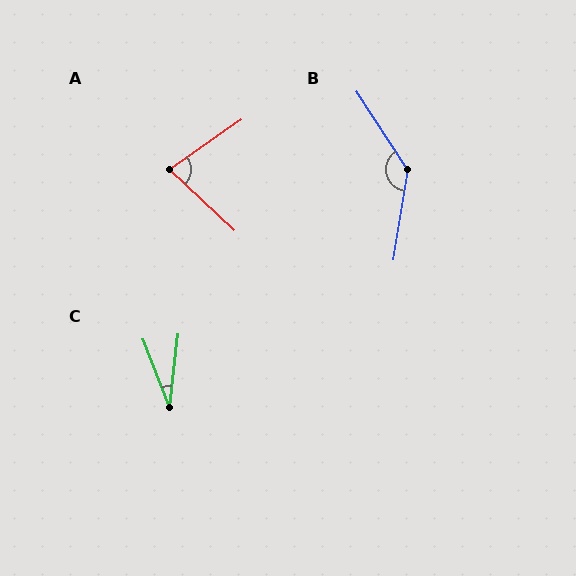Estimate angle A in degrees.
Approximately 78 degrees.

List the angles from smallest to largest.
C (28°), A (78°), B (138°).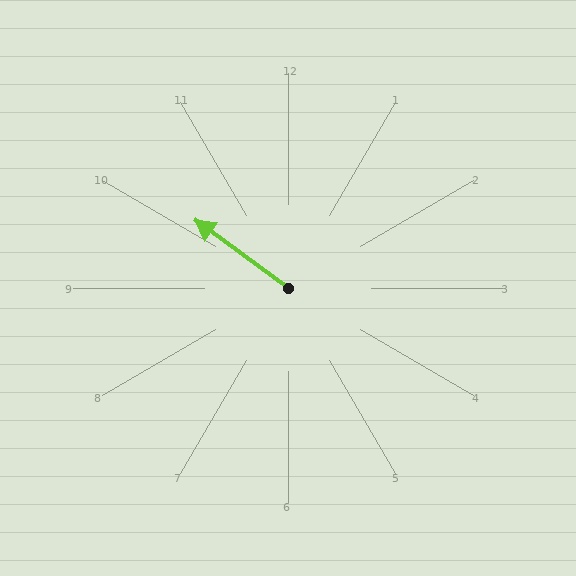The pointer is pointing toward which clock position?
Roughly 10 o'clock.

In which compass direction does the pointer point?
Northwest.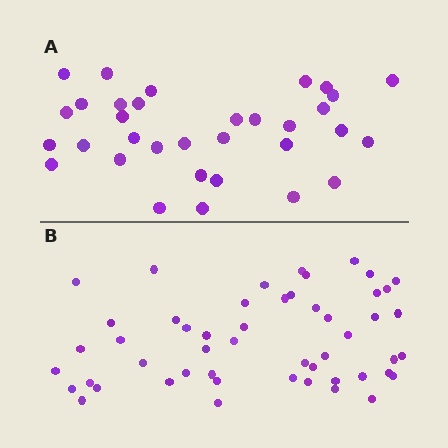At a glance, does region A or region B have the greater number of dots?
Region B (the bottom region) has more dots.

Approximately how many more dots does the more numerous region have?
Region B has approximately 20 more dots than region A.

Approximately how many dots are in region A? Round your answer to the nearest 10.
About 30 dots. (The exact count is 33, which rounds to 30.)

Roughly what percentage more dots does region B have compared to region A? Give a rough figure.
About 55% more.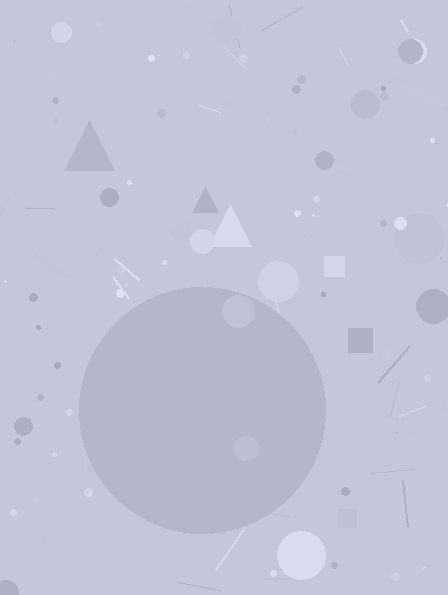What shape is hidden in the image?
A circle is hidden in the image.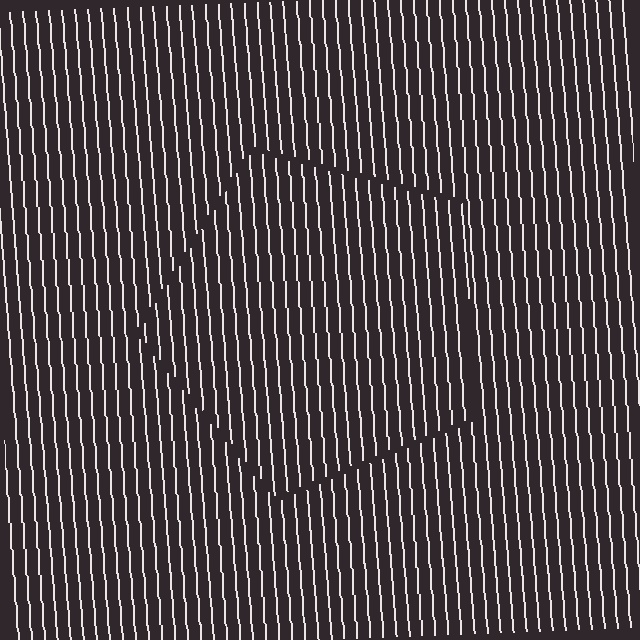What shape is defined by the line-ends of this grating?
An illusory pentagon. The interior of the shape contains the same grating, shifted by half a period — the contour is defined by the phase discontinuity where line-ends from the inner and outer gratings abut.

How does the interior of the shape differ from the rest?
The interior of the shape contains the same grating, shifted by half a period — the contour is defined by the phase discontinuity where line-ends from the inner and outer gratings abut.